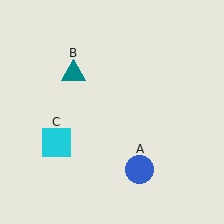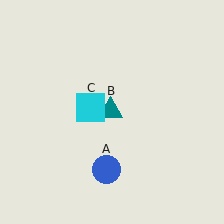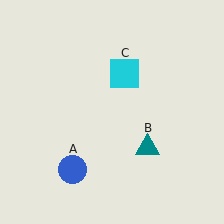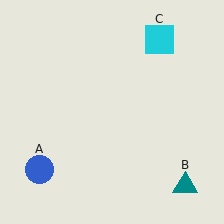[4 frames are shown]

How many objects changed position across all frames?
3 objects changed position: blue circle (object A), teal triangle (object B), cyan square (object C).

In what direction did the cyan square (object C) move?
The cyan square (object C) moved up and to the right.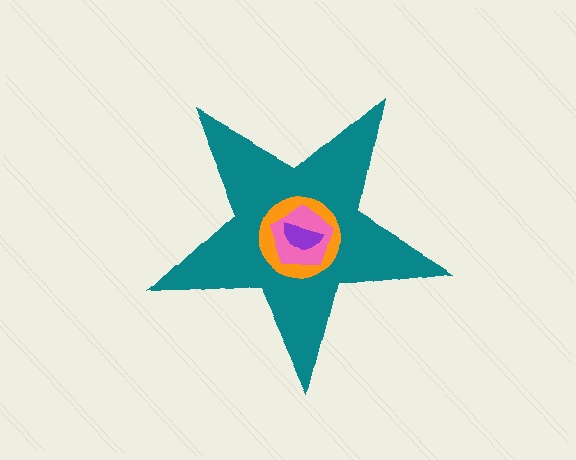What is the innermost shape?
The purple semicircle.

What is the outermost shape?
The teal star.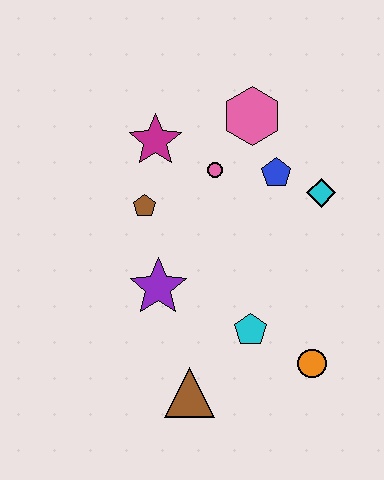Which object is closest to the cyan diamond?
The blue pentagon is closest to the cyan diamond.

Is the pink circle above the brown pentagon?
Yes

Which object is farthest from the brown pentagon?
The orange circle is farthest from the brown pentagon.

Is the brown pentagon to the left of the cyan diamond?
Yes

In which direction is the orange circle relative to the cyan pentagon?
The orange circle is to the right of the cyan pentagon.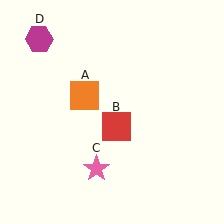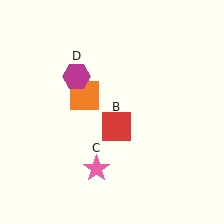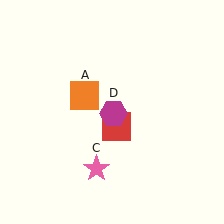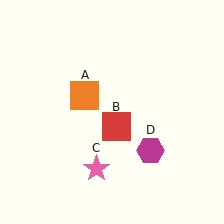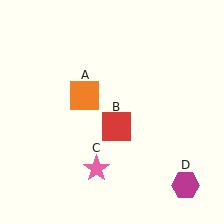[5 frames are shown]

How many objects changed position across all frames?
1 object changed position: magenta hexagon (object D).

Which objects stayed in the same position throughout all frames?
Orange square (object A) and red square (object B) and pink star (object C) remained stationary.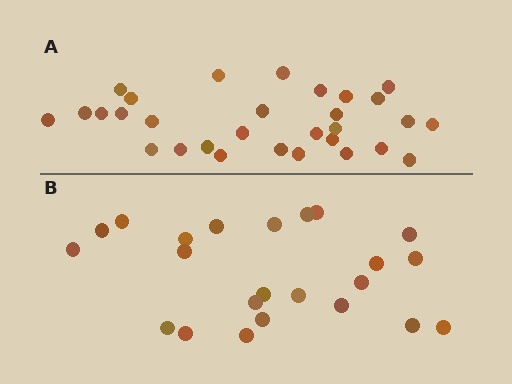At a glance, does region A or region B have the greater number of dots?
Region A (the top region) has more dots.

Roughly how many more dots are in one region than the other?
Region A has roughly 8 or so more dots than region B.